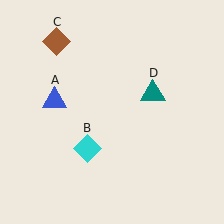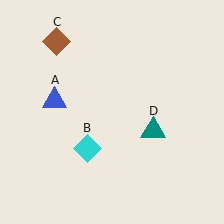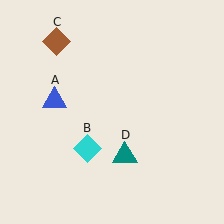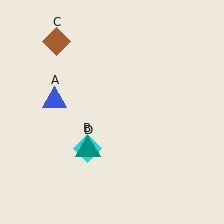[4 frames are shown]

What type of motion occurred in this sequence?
The teal triangle (object D) rotated clockwise around the center of the scene.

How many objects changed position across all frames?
1 object changed position: teal triangle (object D).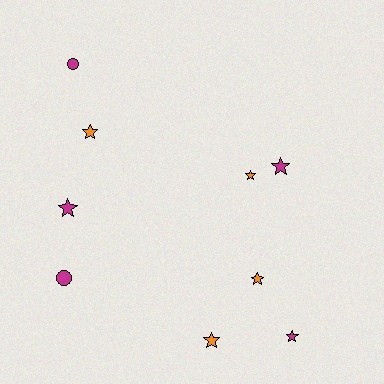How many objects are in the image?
There are 9 objects.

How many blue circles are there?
There are no blue circles.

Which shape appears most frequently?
Star, with 7 objects.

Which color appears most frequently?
Magenta, with 5 objects.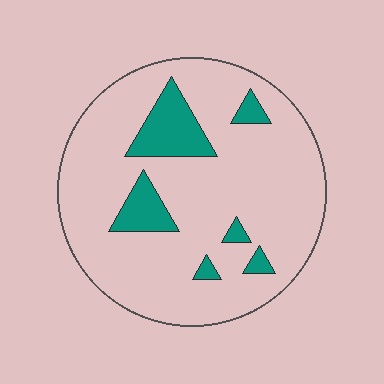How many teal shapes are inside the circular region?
6.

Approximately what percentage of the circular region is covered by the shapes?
Approximately 15%.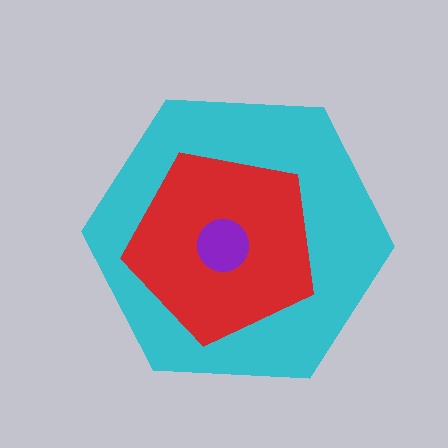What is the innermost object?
The purple circle.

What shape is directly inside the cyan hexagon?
The red pentagon.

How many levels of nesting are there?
3.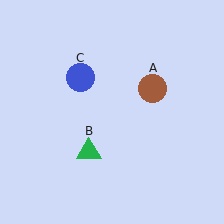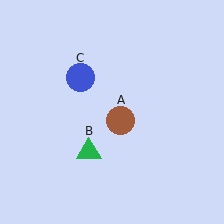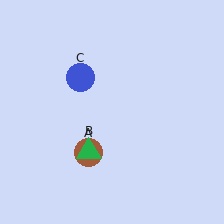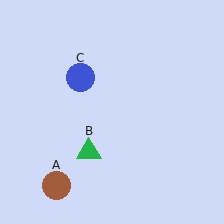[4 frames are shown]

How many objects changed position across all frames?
1 object changed position: brown circle (object A).